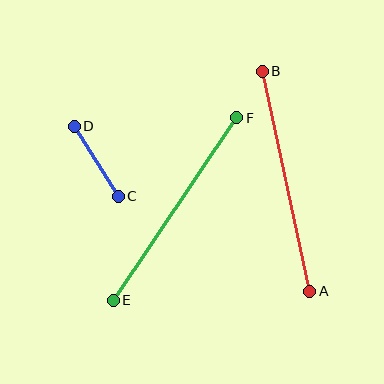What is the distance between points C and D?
The distance is approximately 83 pixels.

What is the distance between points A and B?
The distance is approximately 225 pixels.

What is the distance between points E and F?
The distance is approximately 221 pixels.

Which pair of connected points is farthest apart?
Points A and B are farthest apart.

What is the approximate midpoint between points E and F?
The midpoint is at approximately (175, 209) pixels.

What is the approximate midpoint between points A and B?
The midpoint is at approximately (286, 181) pixels.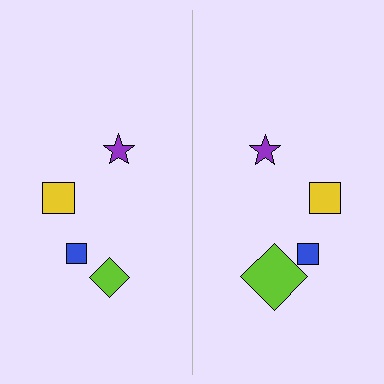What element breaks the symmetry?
The lime diamond on the right side has a different size than its mirror counterpart.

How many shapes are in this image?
There are 8 shapes in this image.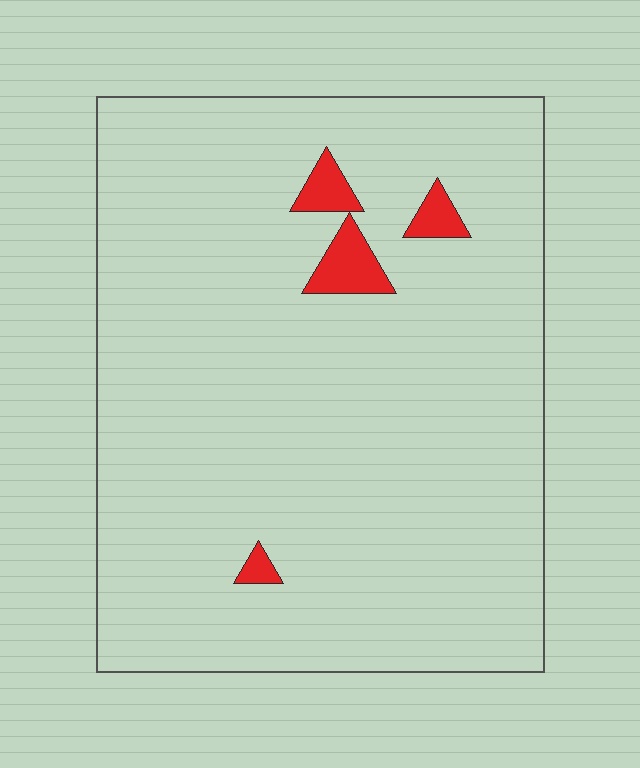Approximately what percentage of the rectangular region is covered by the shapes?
Approximately 5%.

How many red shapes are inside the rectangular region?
4.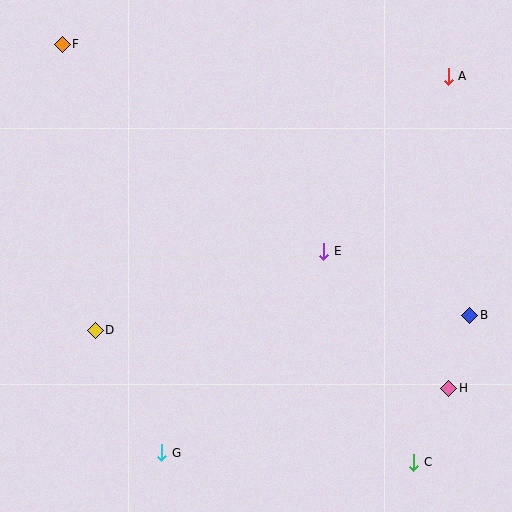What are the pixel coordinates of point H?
Point H is at (449, 388).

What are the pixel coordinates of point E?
Point E is at (324, 251).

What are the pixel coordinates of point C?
Point C is at (414, 462).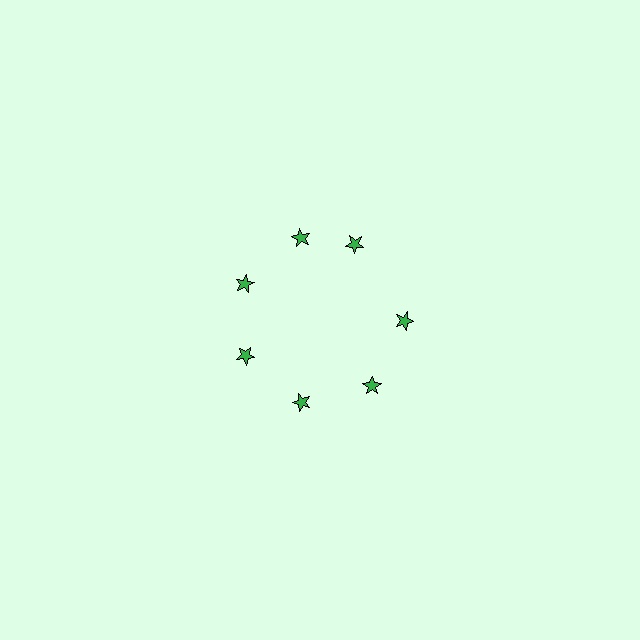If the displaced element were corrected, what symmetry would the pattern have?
It would have 7-fold rotational symmetry — the pattern would map onto itself every 51 degrees.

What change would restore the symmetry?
The symmetry would be restored by rotating it back into even spacing with its neighbors so that all 7 stars sit at equal angles and equal distance from the center.